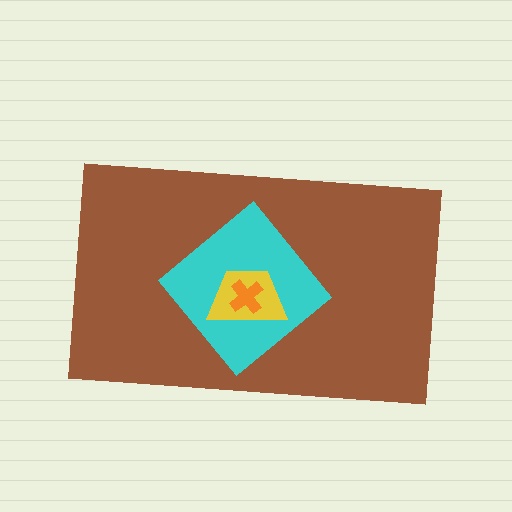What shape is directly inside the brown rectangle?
The cyan diamond.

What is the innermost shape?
The orange cross.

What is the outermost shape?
The brown rectangle.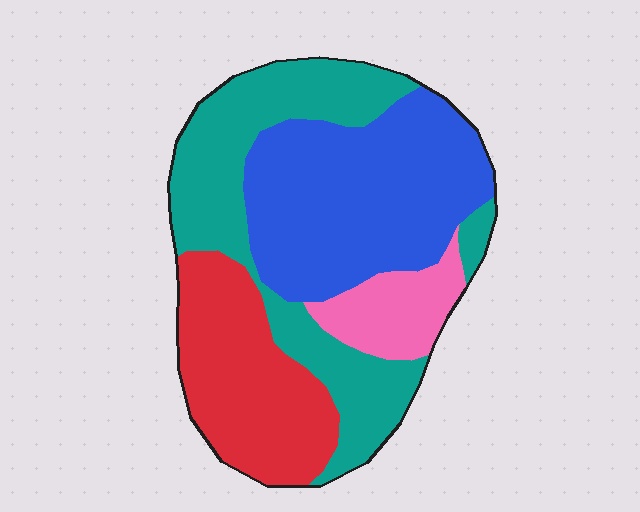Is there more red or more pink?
Red.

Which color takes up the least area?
Pink, at roughly 10%.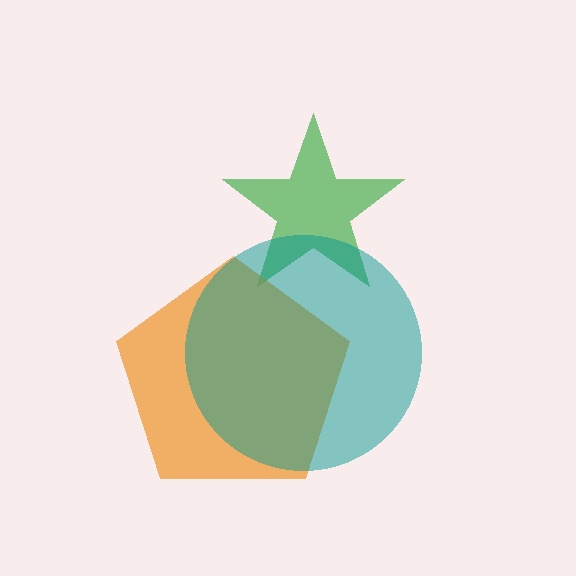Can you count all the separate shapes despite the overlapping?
Yes, there are 3 separate shapes.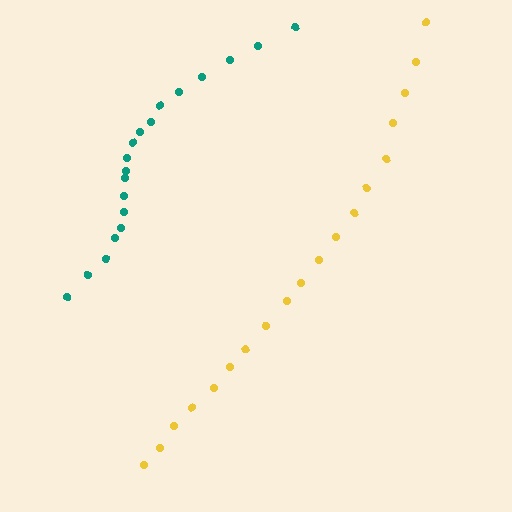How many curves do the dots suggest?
There are 2 distinct paths.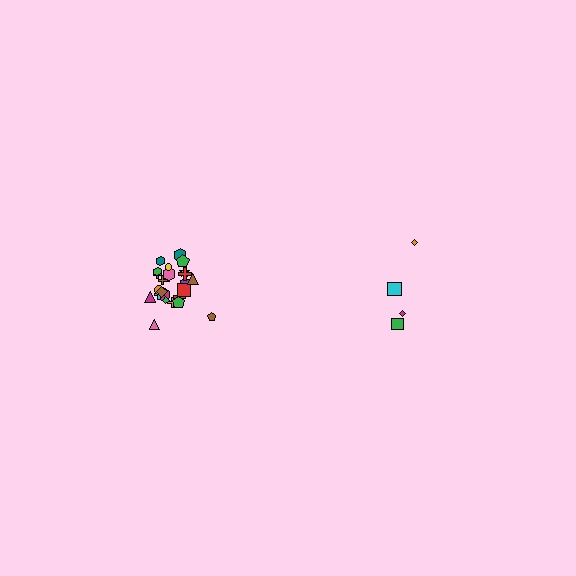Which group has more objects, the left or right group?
The left group.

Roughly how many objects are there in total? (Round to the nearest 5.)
Roughly 30 objects in total.